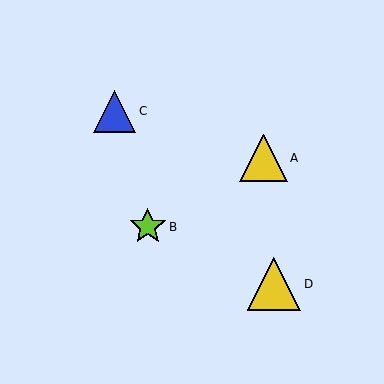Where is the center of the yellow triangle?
The center of the yellow triangle is at (263, 158).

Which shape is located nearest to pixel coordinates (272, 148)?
The yellow triangle (labeled A) at (263, 158) is nearest to that location.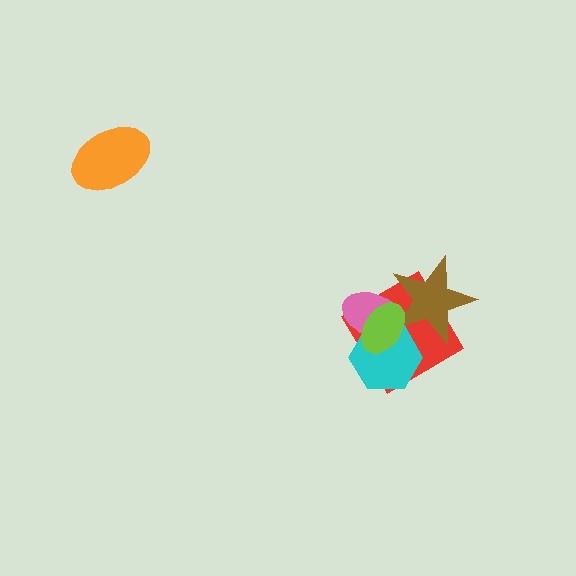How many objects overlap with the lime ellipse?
4 objects overlap with the lime ellipse.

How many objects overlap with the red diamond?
4 objects overlap with the red diamond.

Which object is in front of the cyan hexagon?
The lime ellipse is in front of the cyan hexagon.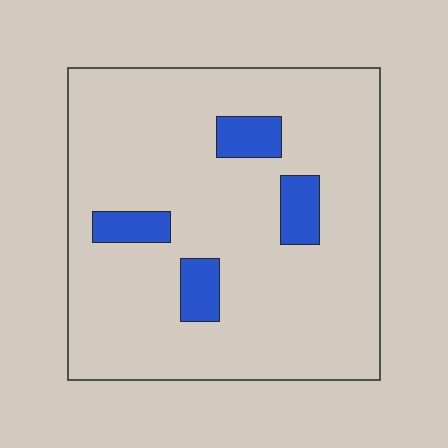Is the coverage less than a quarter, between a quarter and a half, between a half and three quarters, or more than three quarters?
Less than a quarter.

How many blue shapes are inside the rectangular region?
4.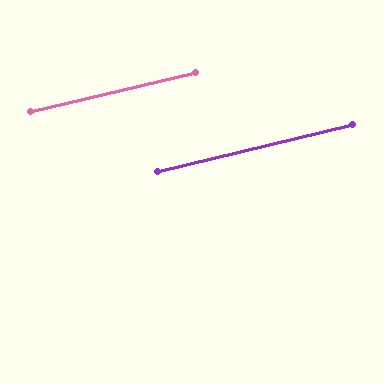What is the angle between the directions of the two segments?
Approximately 0 degrees.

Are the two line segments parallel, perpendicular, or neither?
Parallel — their directions differ by only 0.2°.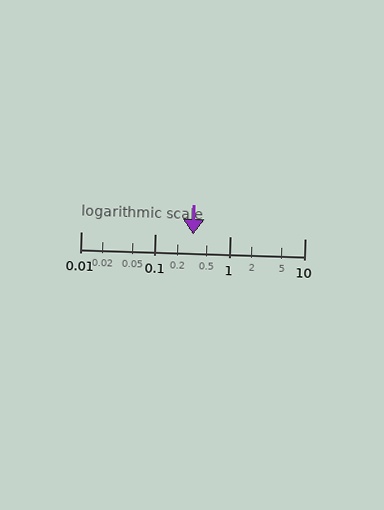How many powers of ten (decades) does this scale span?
The scale spans 3 decades, from 0.01 to 10.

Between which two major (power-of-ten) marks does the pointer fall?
The pointer is between 0.1 and 1.